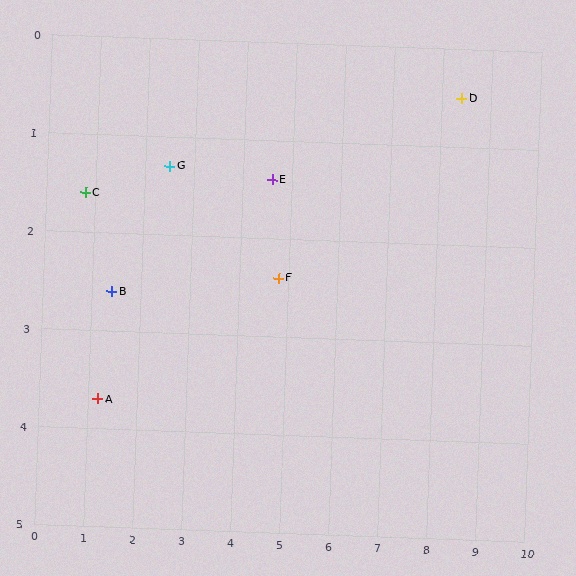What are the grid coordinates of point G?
Point G is at approximately (2.5, 1.3).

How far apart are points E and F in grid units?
Points E and F are about 1.0 grid units apart.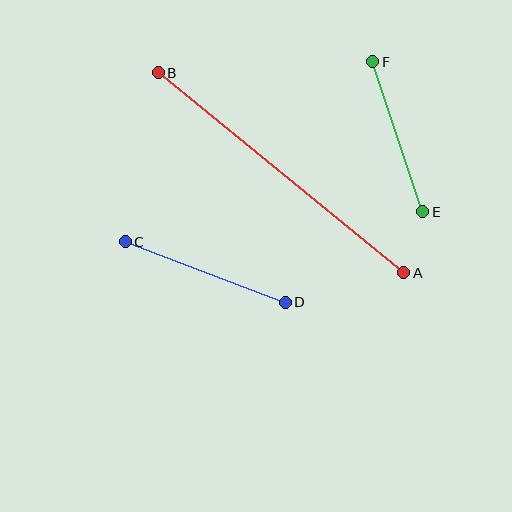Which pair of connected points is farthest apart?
Points A and B are farthest apart.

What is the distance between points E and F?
The distance is approximately 158 pixels.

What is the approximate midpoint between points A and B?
The midpoint is at approximately (281, 173) pixels.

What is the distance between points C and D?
The distance is approximately 171 pixels.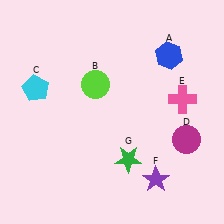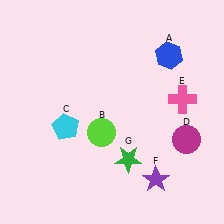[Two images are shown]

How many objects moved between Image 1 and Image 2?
2 objects moved between the two images.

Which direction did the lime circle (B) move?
The lime circle (B) moved down.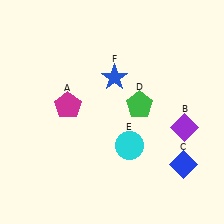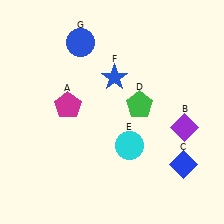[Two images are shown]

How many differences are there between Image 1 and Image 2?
There is 1 difference between the two images.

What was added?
A blue circle (G) was added in Image 2.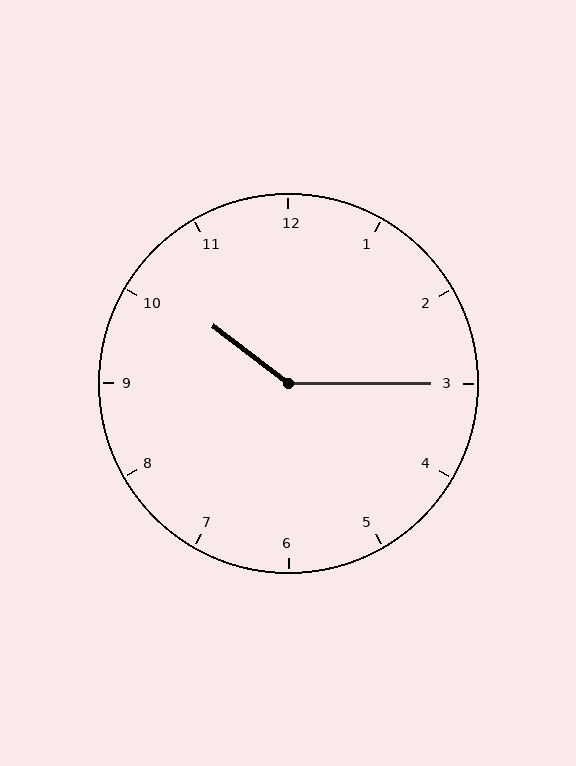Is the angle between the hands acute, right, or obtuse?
It is obtuse.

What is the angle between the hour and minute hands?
Approximately 142 degrees.